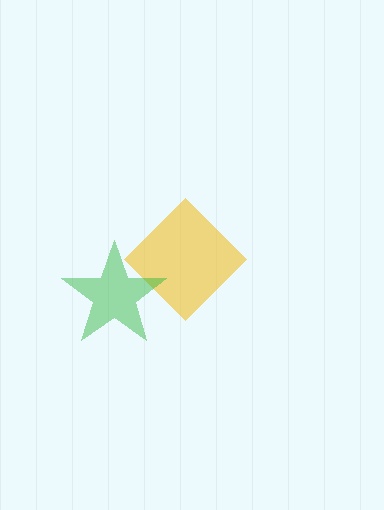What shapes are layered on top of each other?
The layered shapes are: a yellow diamond, a green star.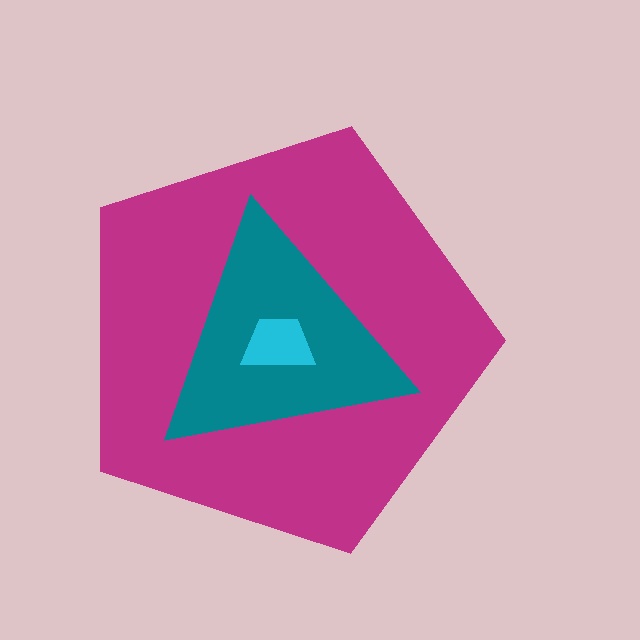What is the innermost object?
The cyan trapezoid.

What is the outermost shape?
The magenta pentagon.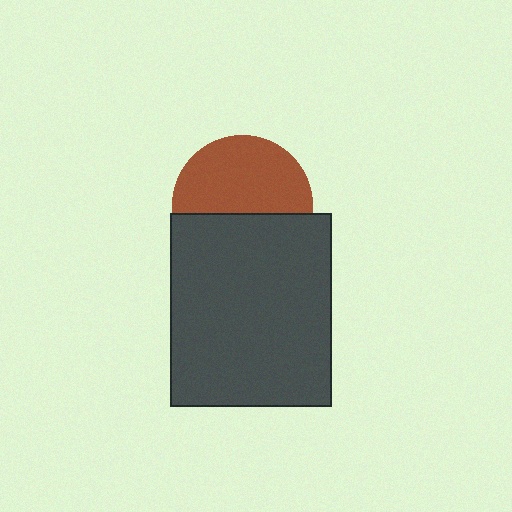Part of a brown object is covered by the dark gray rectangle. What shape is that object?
It is a circle.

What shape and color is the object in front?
The object in front is a dark gray rectangle.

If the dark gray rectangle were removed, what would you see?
You would see the complete brown circle.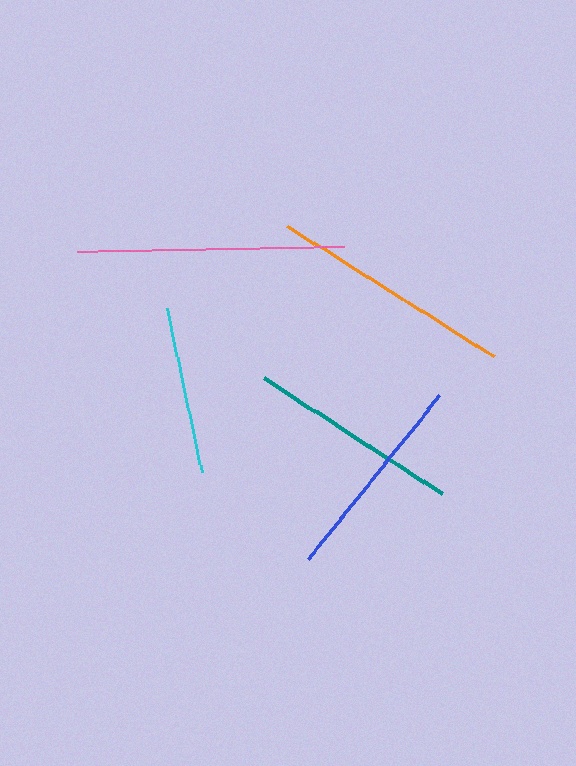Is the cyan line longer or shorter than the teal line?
The teal line is longer than the cyan line.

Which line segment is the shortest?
The cyan line is the shortest at approximately 167 pixels.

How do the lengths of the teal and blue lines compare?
The teal and blue lines are approximately the same length.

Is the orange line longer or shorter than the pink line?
The pink line is longer than the orange line.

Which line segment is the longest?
The pink line is the longest at approximately 269 pixels.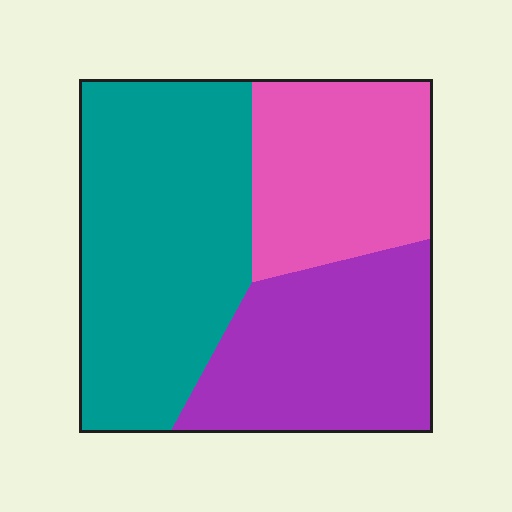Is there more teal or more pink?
Teal.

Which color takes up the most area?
Teal, at roughly 45%.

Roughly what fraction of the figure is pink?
Pink takes up about one quarter (1/4) of the figure.